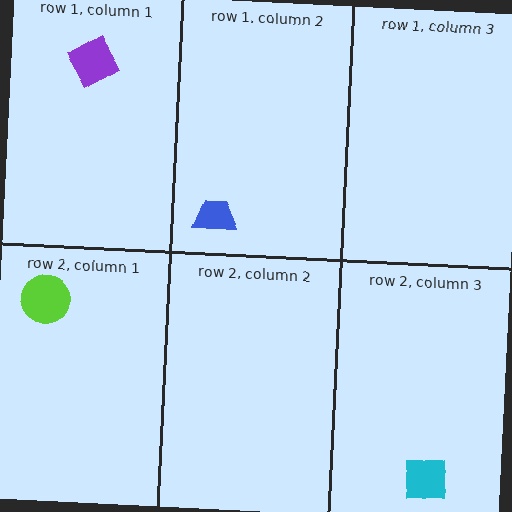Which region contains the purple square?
The row 1, column 1 region.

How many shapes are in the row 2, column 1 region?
1.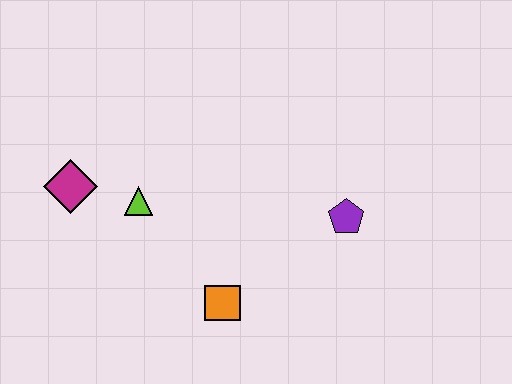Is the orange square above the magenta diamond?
No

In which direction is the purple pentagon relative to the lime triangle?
The purple pentagon is to the right of the lime triangle.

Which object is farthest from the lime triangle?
The purple pentagon is farthest from the lime triangle.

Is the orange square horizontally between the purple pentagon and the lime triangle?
Yes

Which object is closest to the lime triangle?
The magenta diamond is closest to the lime triangle.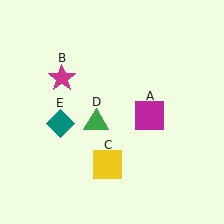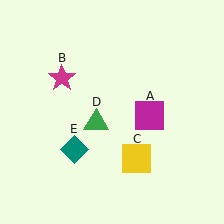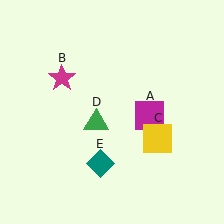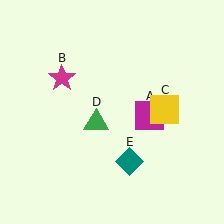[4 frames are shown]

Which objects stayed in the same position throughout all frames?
Magenta square (object A) and magenta star (object B) and green triangle (object D) remained stationary.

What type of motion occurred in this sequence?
The yellow square (object C), teal diamond (object E) rotated counterclockwise around the center of the scene.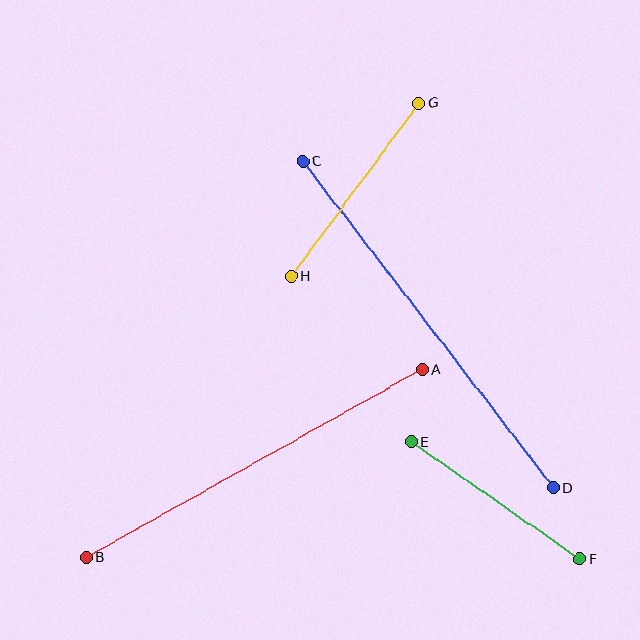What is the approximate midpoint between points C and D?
The midpoint is at approximately (428, 325) pixels.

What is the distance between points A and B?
The distance is approximately 385 pixels.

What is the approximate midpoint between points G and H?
The midpoint is at approximately (355, 190) pixels.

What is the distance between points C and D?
The distance is approximately 411 pixels.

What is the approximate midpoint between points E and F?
The midpoint is at approximately (496, 501) pixels.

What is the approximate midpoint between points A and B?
The midpoint is at approximately (254, 464) pixels.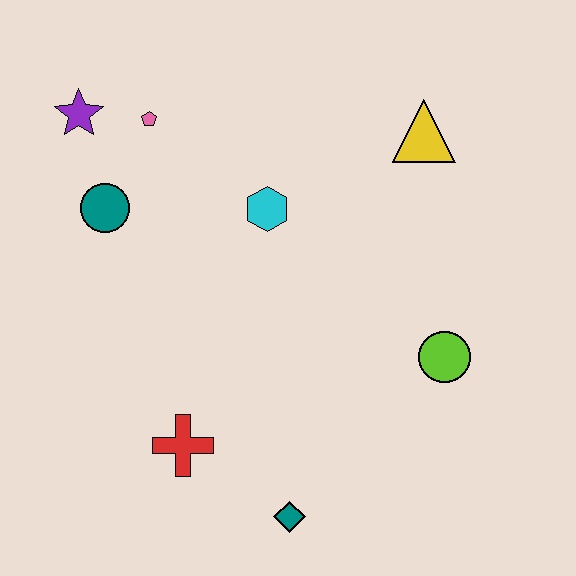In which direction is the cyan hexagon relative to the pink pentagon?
The cyan hexagon is to the right of the pink pentagon.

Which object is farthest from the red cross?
The yellow triangle is farthest from the red cross.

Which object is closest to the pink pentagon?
The purple star is closest to the pink pentagon.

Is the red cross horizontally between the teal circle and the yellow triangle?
Yes